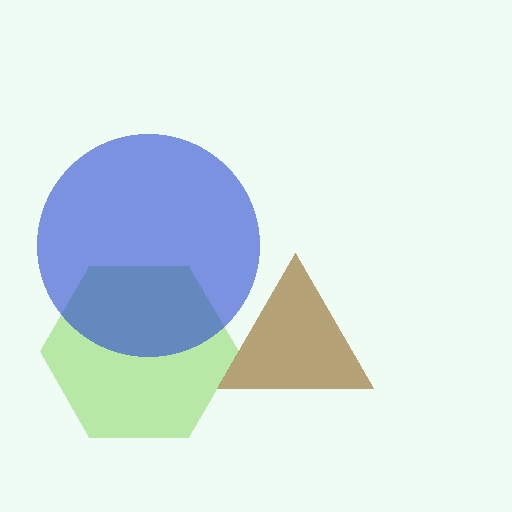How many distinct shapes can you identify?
There are 3 distinct shapes: a lime hexagon, a brown triangle, a blue circle.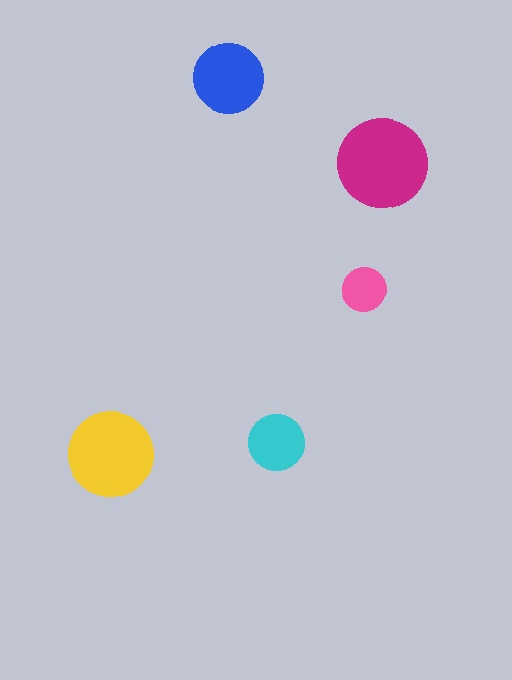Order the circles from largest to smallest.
the magenta one, the yellow one, the blue one, the cyan one, the pink one.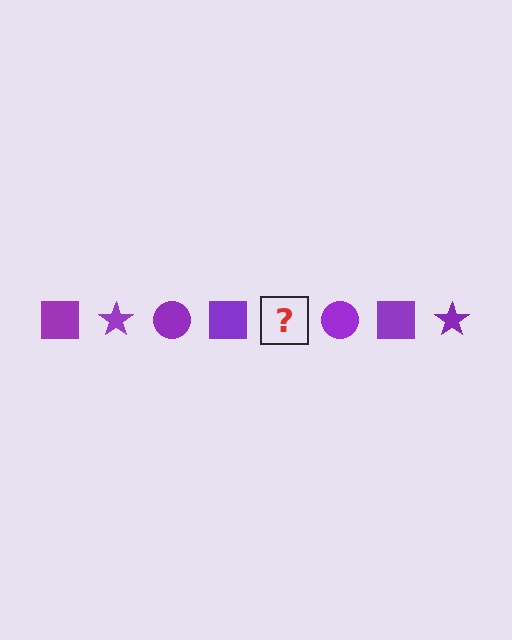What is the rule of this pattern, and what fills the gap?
The rule is that the pattern cycles through square, star, circle shapes in purple. The gap should be filled with a purple star.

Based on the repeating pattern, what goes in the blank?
The blank should be a purple star.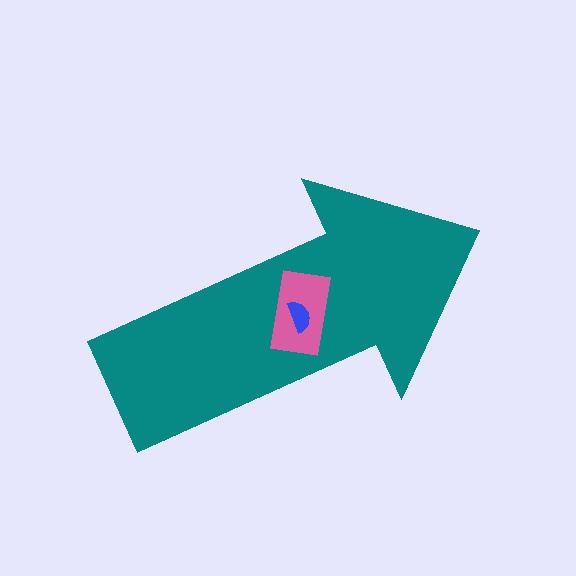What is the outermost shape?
The teal arrow.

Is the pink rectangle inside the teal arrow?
Yes.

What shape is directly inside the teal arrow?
The pink rectangle.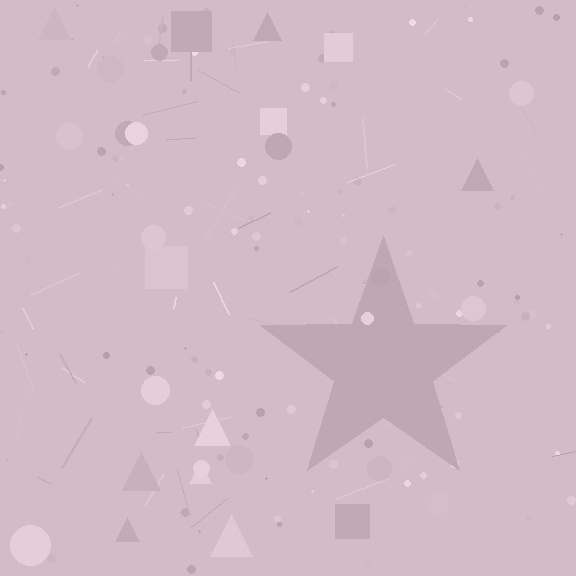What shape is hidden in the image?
A star is hidden in the image.